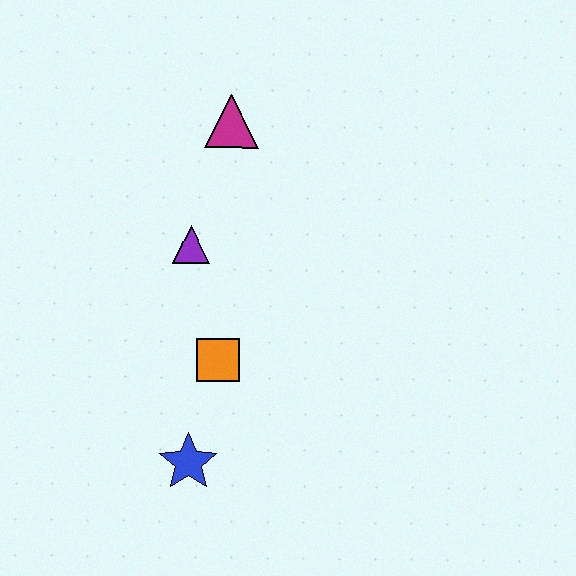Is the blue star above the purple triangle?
No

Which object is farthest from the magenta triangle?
The blue star is farthest from the magenta triangle.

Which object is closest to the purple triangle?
The orange square is closest to the purple triangle.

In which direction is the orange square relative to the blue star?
The orange square is above the blue star.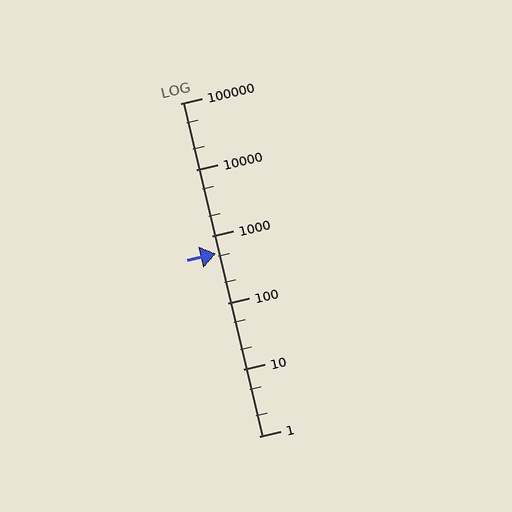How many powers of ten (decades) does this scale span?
The scale spans 5 decades, from 1 to 100000.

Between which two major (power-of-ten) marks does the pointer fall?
The pointer is between 100 and 1000.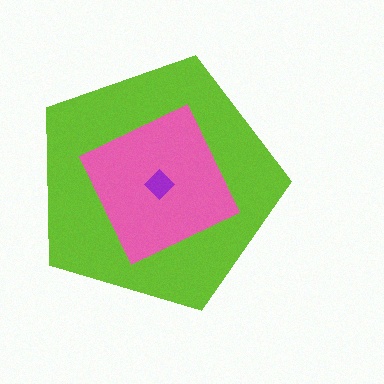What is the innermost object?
The purple diamond.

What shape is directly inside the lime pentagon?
The pink square.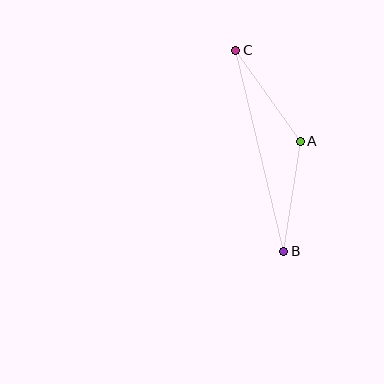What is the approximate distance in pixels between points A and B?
The distance between A and B is approximately 111 pixels.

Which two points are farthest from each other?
Points B and C are farthest from each other.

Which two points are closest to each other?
Points A and C are closest to each other.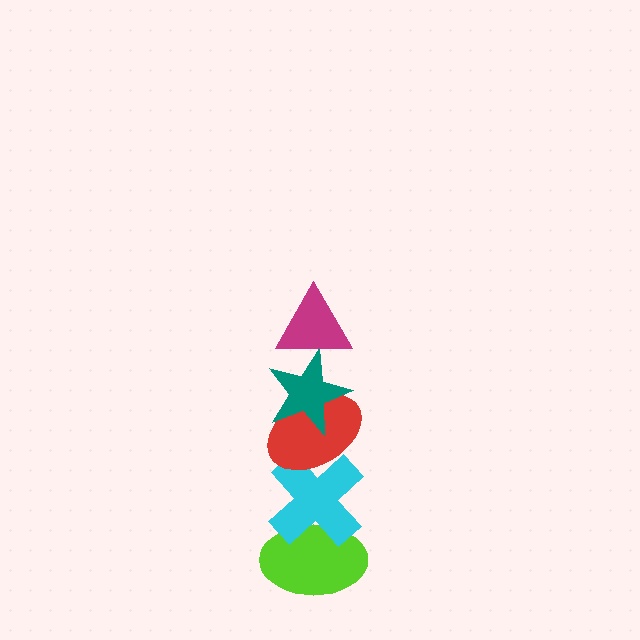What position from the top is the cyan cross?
The cyan cross is 4th from the top.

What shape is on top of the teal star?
The magenta triangle is on top of the teal star.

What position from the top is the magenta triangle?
The magenta triangle is 1st from the top.